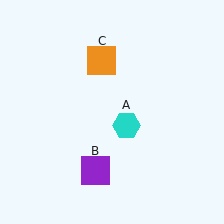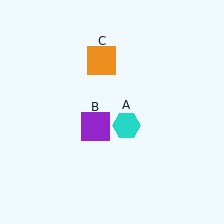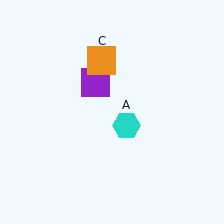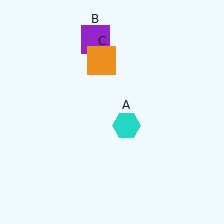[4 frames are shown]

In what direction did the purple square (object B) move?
The purple square (object B) moved up.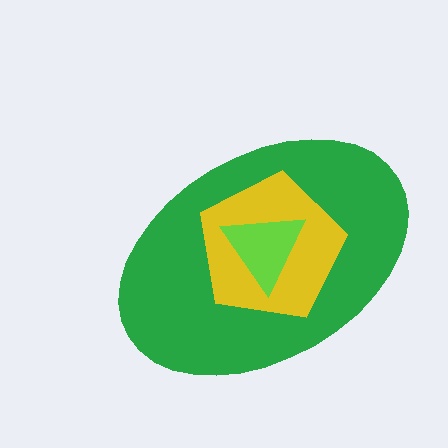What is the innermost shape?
The lime triangle.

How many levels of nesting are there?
3.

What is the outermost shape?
The green ellipse.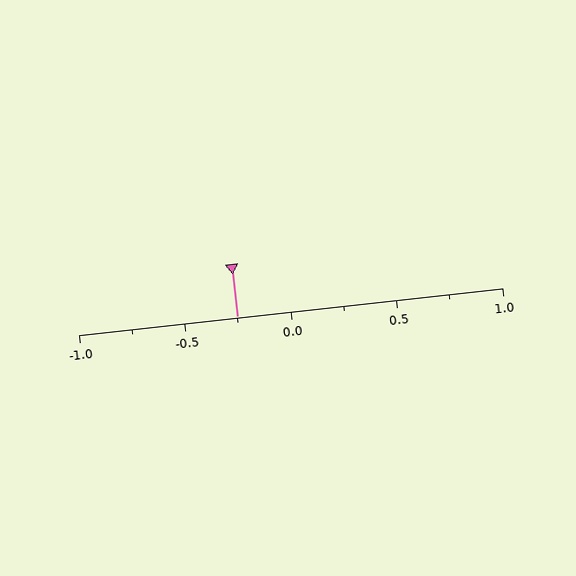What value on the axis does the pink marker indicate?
The marker indicates approximately -0.25.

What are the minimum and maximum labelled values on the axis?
The axis runs from -1.0 to 1.0.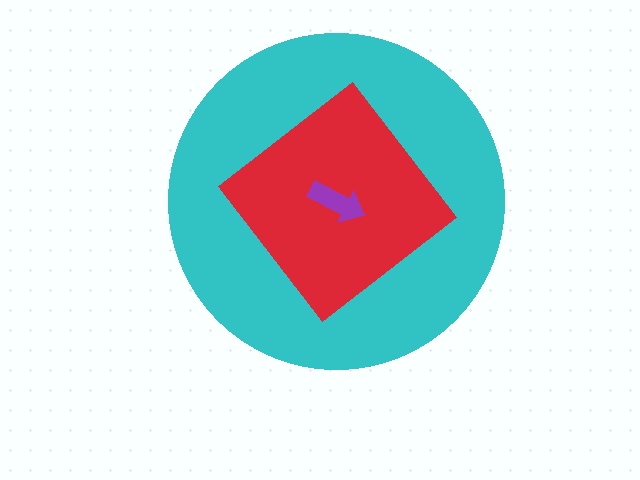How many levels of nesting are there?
3.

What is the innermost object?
The purple arrow.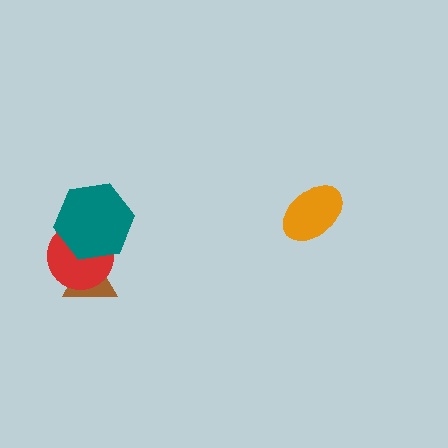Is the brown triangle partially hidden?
Yes, it is partially covered by another shape.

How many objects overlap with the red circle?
2 objects overlap with the red circle.